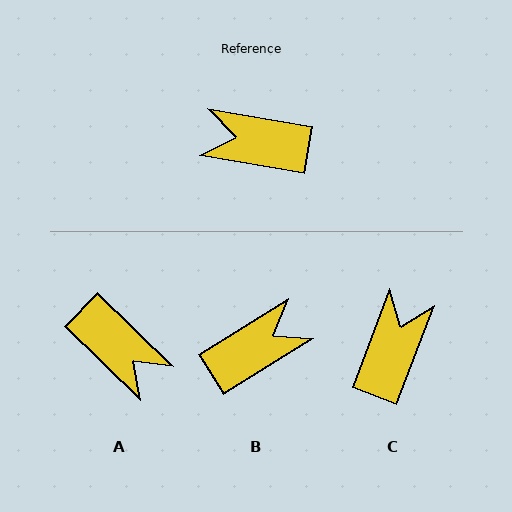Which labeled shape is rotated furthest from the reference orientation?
A, about 146 degrees away.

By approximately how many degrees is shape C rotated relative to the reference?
Approximately 101 degrees clockwise.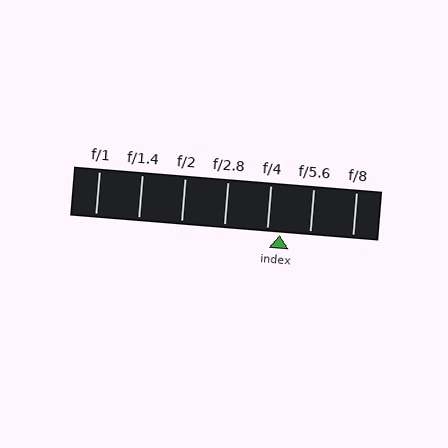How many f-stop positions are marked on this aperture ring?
There are 7 f-stop positions marked.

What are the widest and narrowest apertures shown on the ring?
The widest aperture shown is f/1 and the narrowest is f/8.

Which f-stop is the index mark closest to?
The index mark is closest to f/4.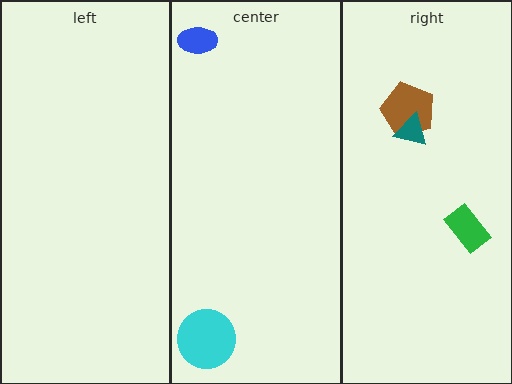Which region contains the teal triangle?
The right region.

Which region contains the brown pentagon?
The right region.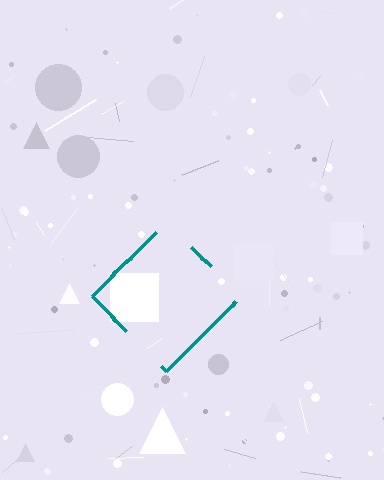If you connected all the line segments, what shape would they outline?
They would outline a diamond.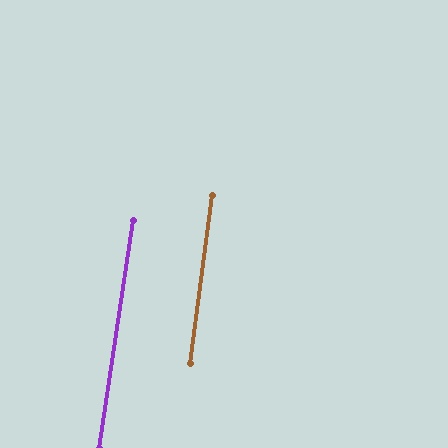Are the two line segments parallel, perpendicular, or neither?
Parallel — their directions differ by only 1.0°.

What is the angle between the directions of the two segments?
Approximately 1 degree.